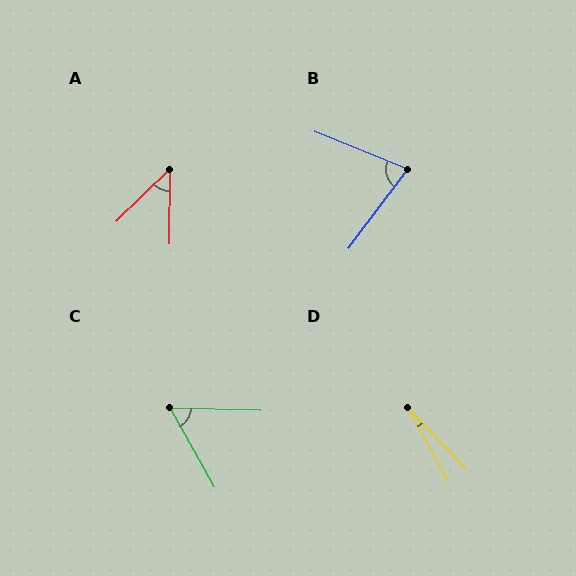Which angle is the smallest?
D, at approximately 15 degrees.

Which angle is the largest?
B, at approximately 75 degrees.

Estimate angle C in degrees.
Approximately 59 degrees.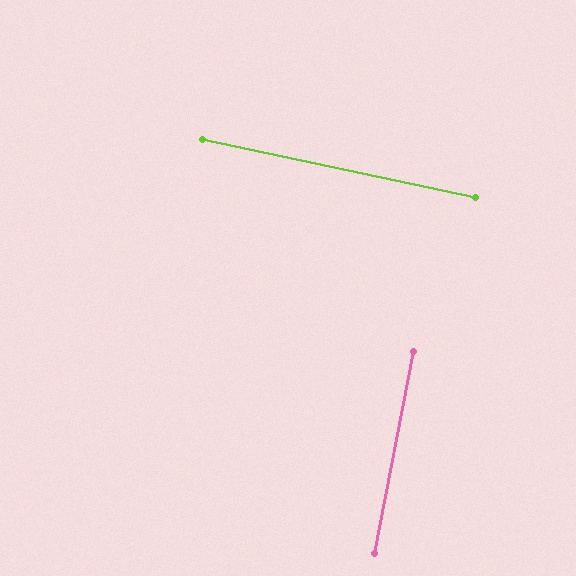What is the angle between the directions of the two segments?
Approximately 89 degrees.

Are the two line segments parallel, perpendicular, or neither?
Perpendicular — they meet at approximately 89°.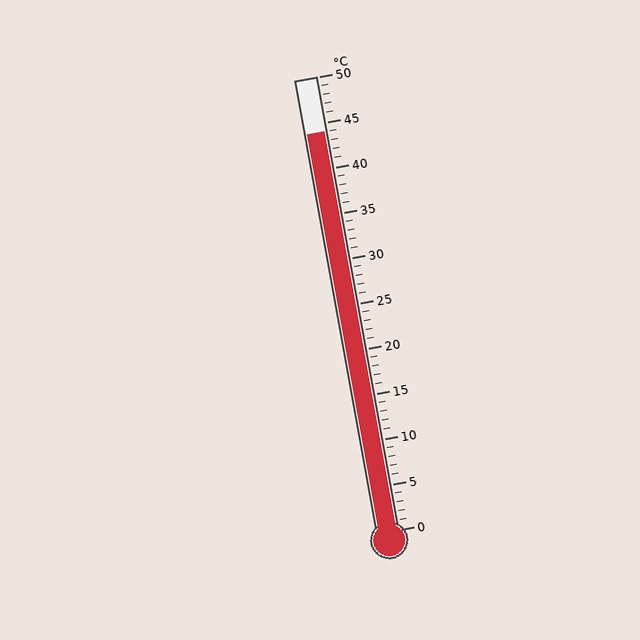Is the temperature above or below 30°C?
The temperature is above 30°C.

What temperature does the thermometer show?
The thermometer shows approximately 44°C.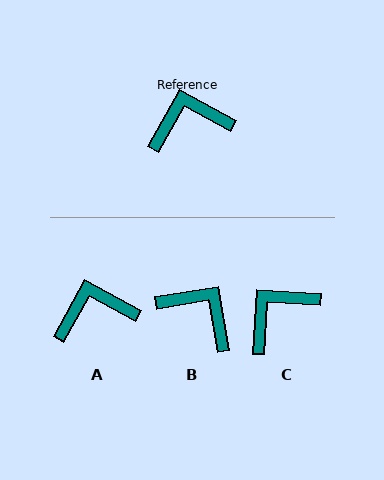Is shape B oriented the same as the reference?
No, it is off by about 52 degrees.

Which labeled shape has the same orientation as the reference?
A.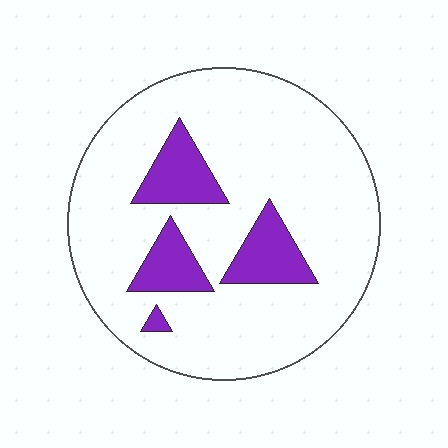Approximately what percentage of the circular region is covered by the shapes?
Approximately 15%.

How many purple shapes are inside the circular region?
4.